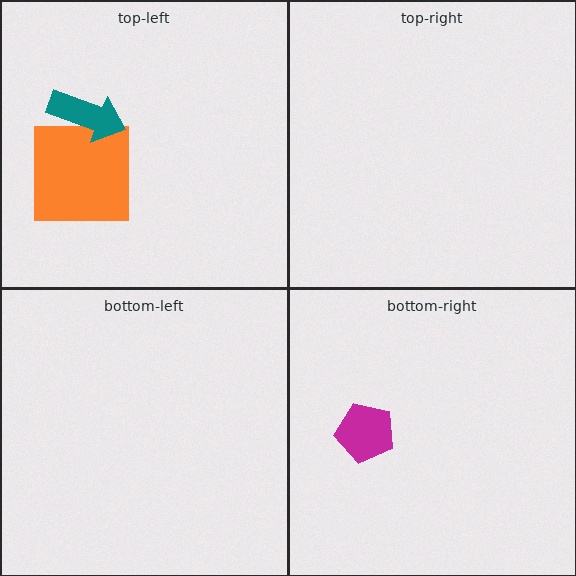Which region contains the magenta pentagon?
The bottom-right region.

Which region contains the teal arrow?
The top-left region.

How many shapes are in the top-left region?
2.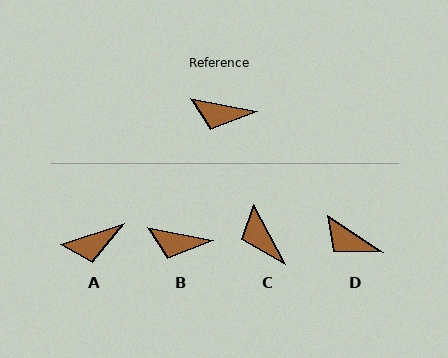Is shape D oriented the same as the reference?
No, it is off by about 23 degrees.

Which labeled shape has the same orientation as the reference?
B.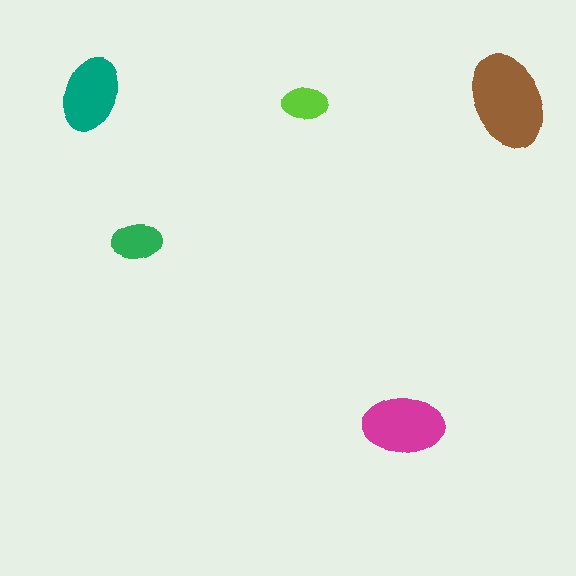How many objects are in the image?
There are 5 objects in the image.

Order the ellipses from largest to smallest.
the brown one, the magenta one, the teal one, the green one, the lime one.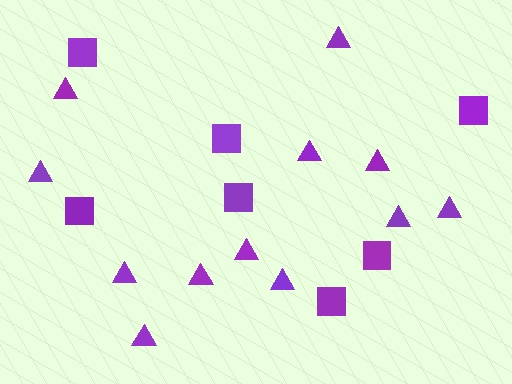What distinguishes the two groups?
There are 2 groups: one group of triangles (12) and one group of squares (7).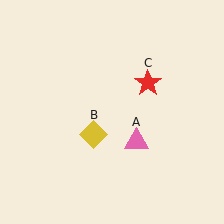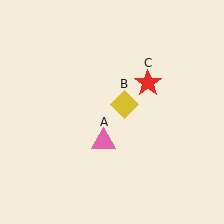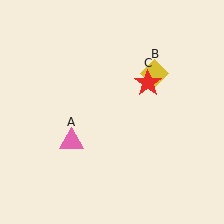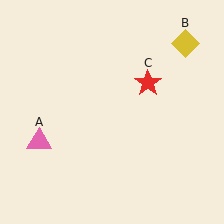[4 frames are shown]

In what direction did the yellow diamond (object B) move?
The yellow diamond (object B) moved up and to the right.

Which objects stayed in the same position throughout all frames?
Red star (object C) remained stationary.